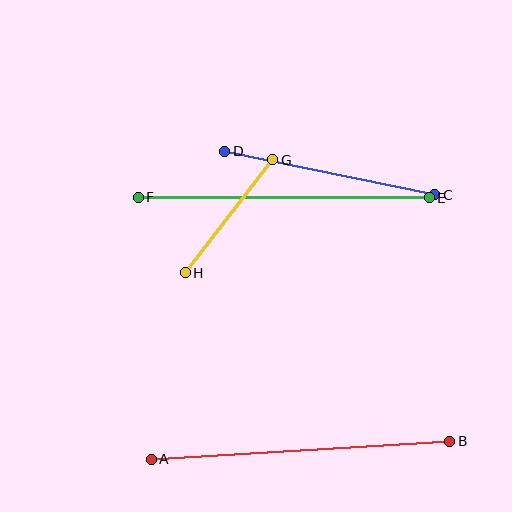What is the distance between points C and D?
The distance is approximately 215 pixels.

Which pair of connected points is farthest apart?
Points A and B are farthest apart.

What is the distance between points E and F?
The distance is approximately 291 pixels.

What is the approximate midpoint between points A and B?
The midpoint is at approximately (300, 450) pixels.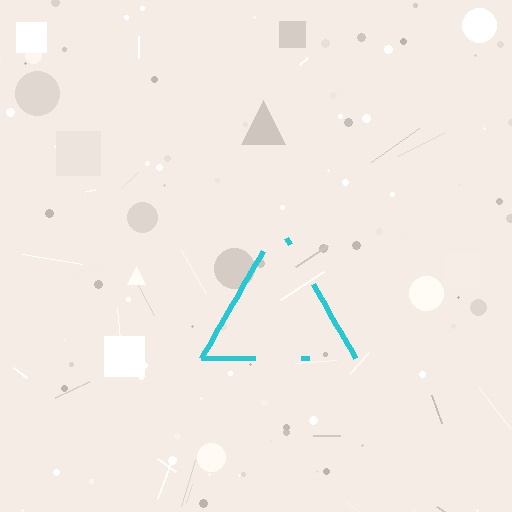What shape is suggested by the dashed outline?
The dashed outline suggests a triangle.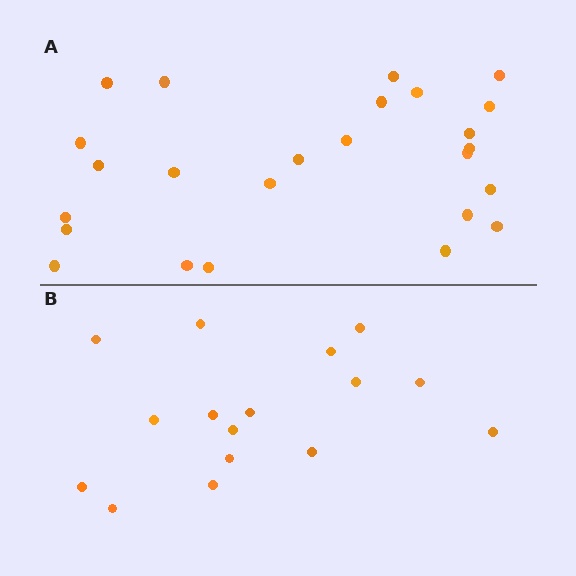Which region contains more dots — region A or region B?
Region A (the top region) has more dots.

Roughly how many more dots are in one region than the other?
Region A has roughly 8 or so more dots than region B.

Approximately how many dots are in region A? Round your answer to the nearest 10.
About 20 dots. (The exact count is 25, which rounds to 20.)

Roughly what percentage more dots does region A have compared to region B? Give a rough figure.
About 55% more.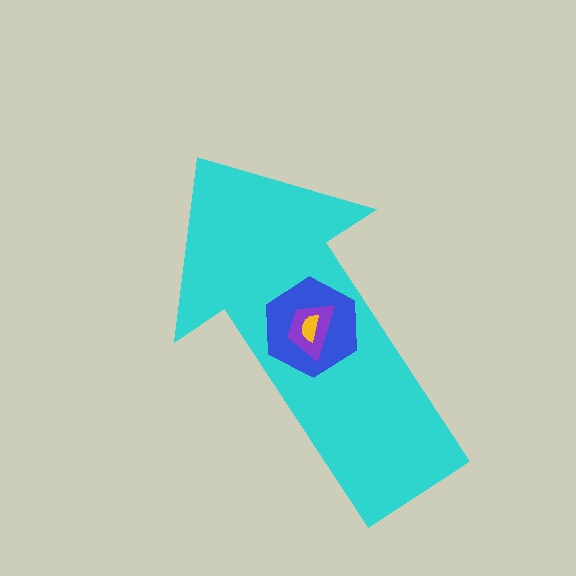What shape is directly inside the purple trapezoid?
The yellow semicircle.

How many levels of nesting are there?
4.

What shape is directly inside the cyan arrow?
The blue hexagon.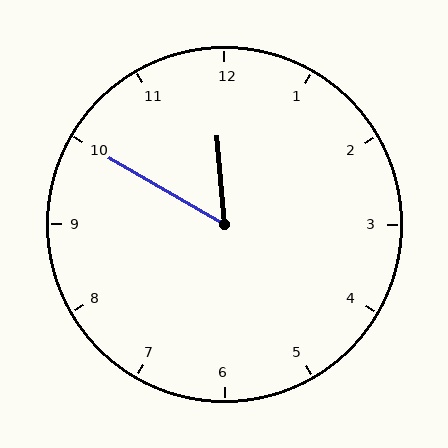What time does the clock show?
11:50.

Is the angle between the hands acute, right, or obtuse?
It is acute.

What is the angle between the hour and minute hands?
Approximately 55 degrees.